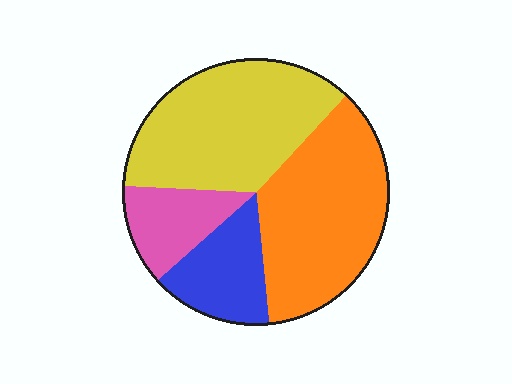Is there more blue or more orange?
Orange.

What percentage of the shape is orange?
Orange covers roughly 35% of the shape.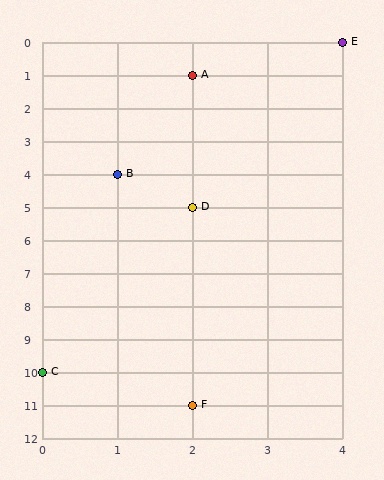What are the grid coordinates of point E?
Point E is at grid coordinates (4, 0).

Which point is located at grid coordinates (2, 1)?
Point A is at (2, 1).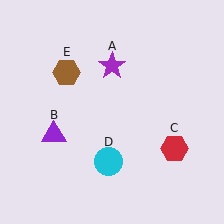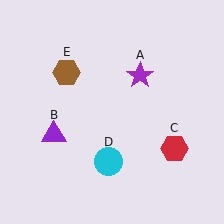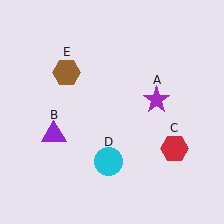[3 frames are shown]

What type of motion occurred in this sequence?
The purple star (object A) rotated clockwise around the center of the scene.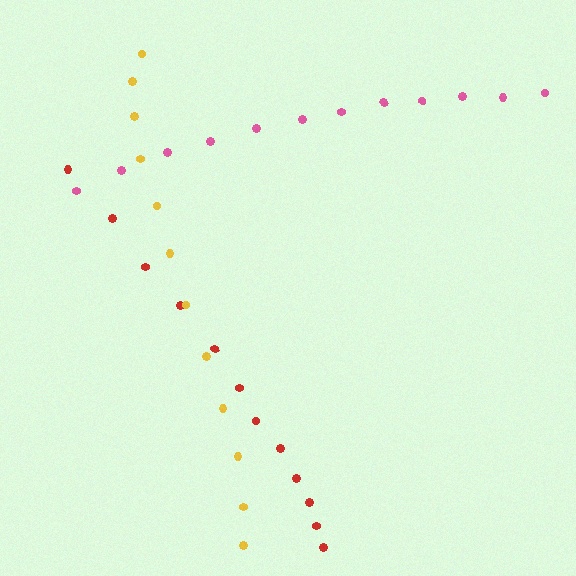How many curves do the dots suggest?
There are 3 distinct paths.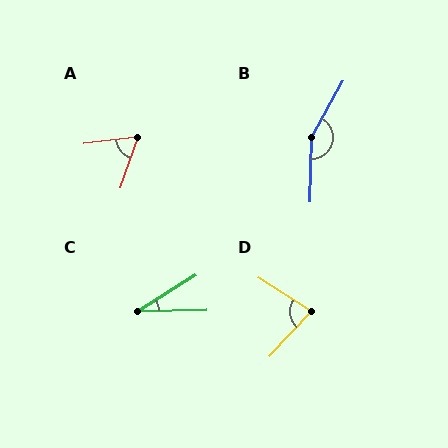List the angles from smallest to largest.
C (31°), A (63°), D (79°), B (152°).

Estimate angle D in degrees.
Approximately 79 degrees.